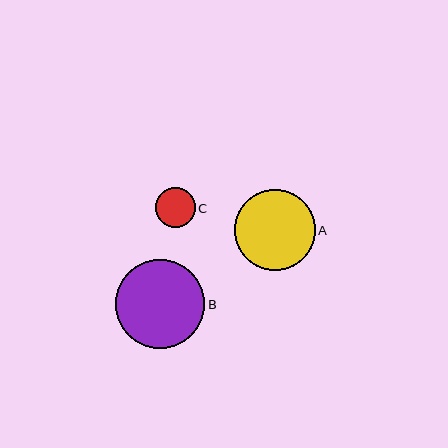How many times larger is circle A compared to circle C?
Circle A is approximately 2.1 times the size of circle C.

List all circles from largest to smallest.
From largest to smallest: B, A, C.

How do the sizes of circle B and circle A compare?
Circle B and circle A are approximately the same size.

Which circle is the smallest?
Circle C is the smallest with a size of approximately 39 pixels.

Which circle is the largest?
Circle B is the largest with a size of approximately 89 pixels.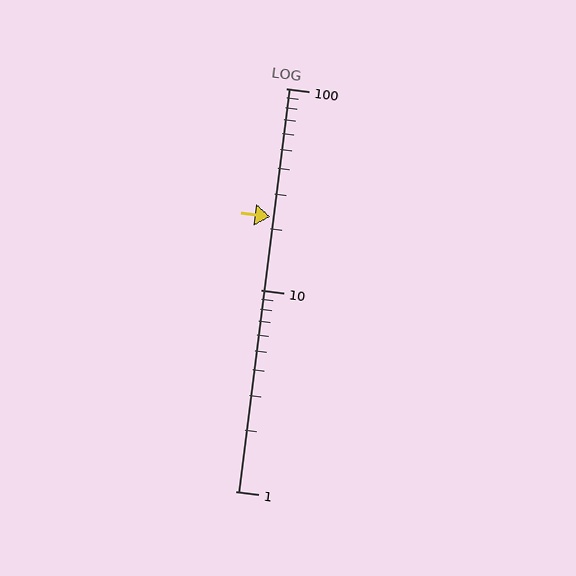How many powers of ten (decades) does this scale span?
The scale spans 2 decades, from 1 to 100.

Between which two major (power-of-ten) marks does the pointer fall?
The pointer is between 10 and 100.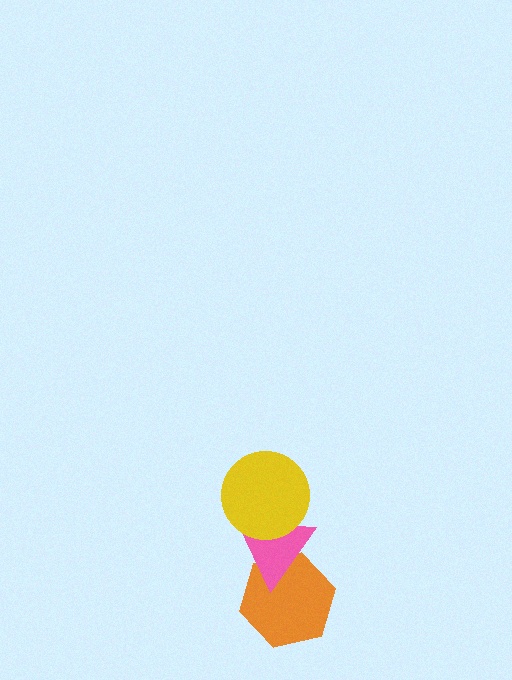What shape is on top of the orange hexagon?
The pink triangle is on top of the orange hexagon.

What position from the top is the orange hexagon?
The orange hexagon is 3rd from the top.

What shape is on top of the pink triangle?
The yellow circle is on top of the pink triangle.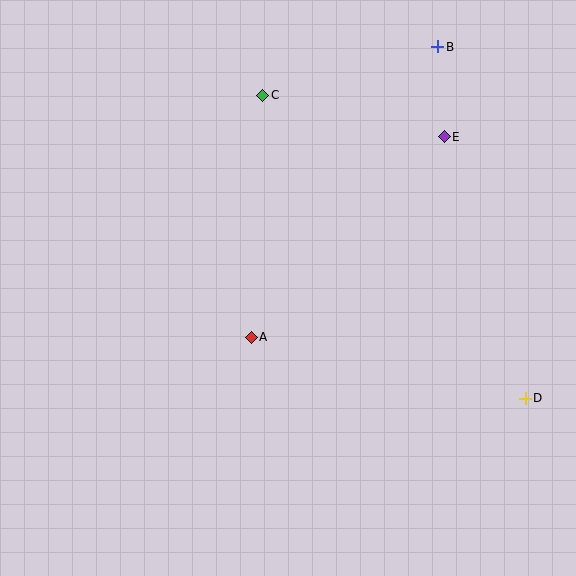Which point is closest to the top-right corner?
Point B is closest to the top-right corner.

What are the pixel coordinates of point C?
Point C is at (263, 95).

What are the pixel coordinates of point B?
Point B is at (438, 47).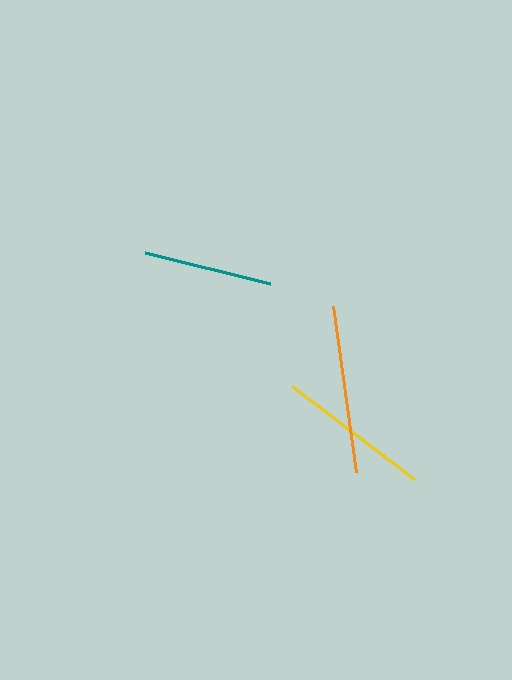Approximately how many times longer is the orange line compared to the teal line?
The orange line is approximately 1.3 times the length of the teal line.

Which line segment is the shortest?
The teal line is the shortest at approximately 128 pixels.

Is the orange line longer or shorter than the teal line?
The orange line is longer than the teal line.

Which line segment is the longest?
The orange line is the longest at approximately 167 pixels.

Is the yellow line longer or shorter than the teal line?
The yellow line is longer than the teal line.